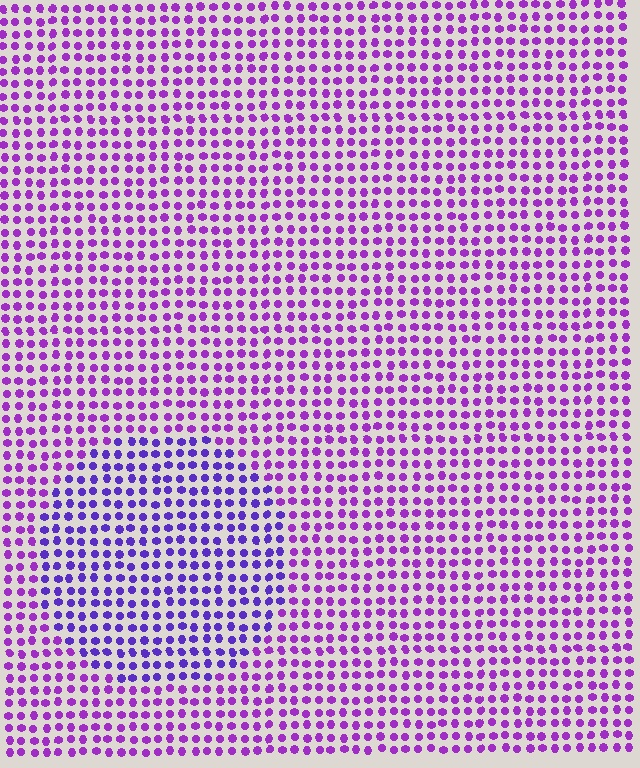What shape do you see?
I see a circle.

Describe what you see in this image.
The image is filled with small purple elements in a uniform arrangement. A circle-shaped region is visible where the elements are tinted to a slightly different hue, forming a subtle color boundary.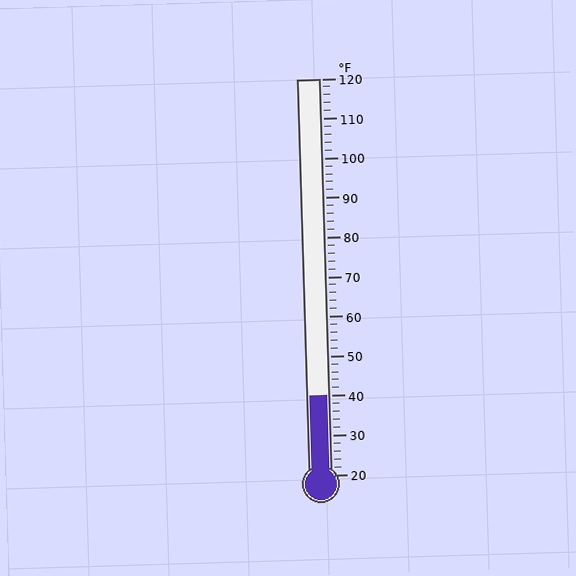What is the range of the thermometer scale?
The thermometer scale ranges from 20°F to 120°F.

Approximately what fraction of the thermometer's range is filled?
The thermometer is filled to approximately 20% of its range.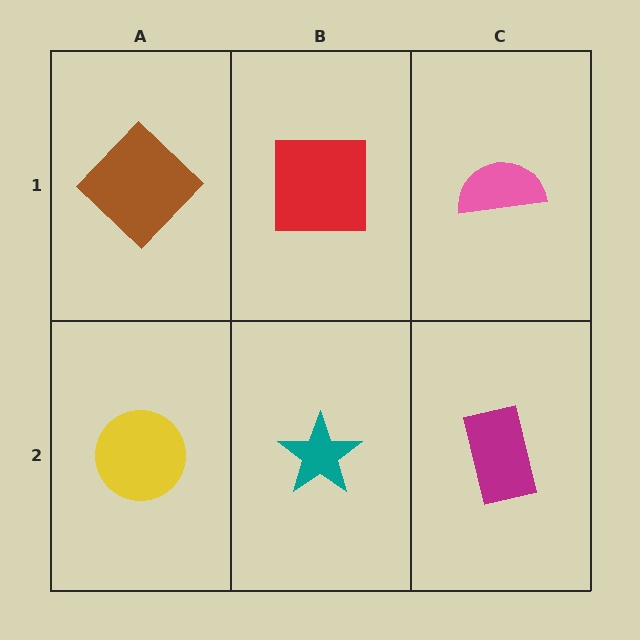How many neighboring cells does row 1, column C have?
2.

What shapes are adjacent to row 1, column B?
A teal star (row 2, column B), a brown diamond (row 1, column A), a pink semicircle (row 1, column C).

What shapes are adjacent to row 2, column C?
A pink semicircle (row 1, column C), a teal star (row 2, column B).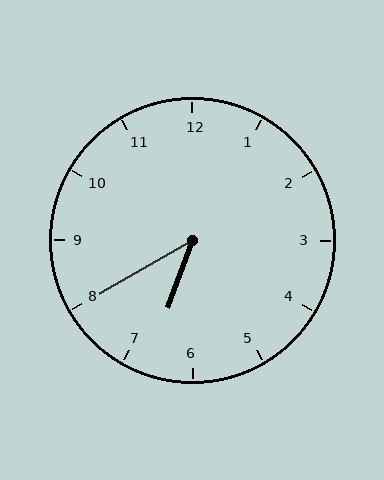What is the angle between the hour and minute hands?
Approximately 40 degrees.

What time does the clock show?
6:40.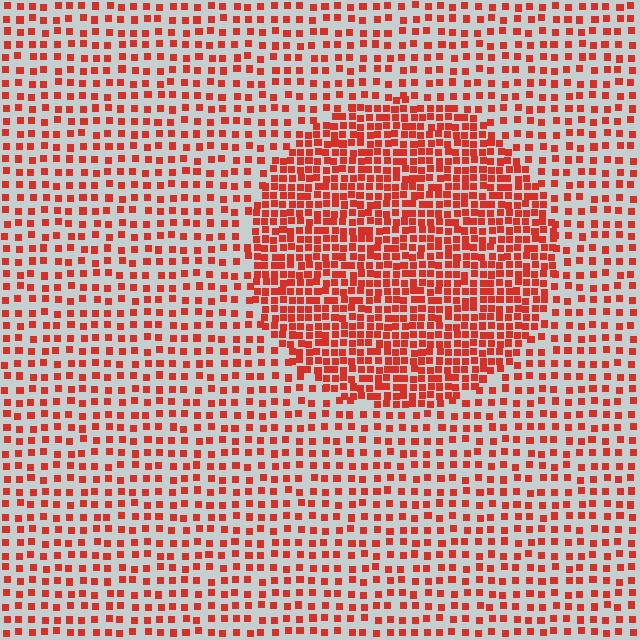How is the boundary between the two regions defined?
The boundary is defined by a change in element density (approximately 2.2x ratio). All elements are the same color, size, and shape.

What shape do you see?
I see a circle.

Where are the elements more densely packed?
The elements are more densely packed inside the circle boundary.